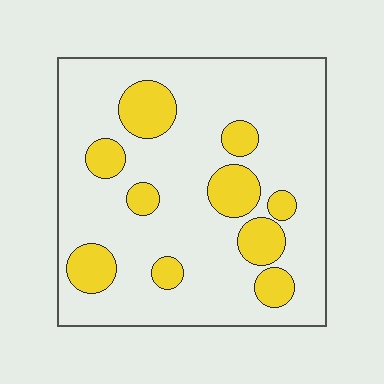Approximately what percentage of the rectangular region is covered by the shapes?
Approximately 20%.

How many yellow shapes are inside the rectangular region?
10.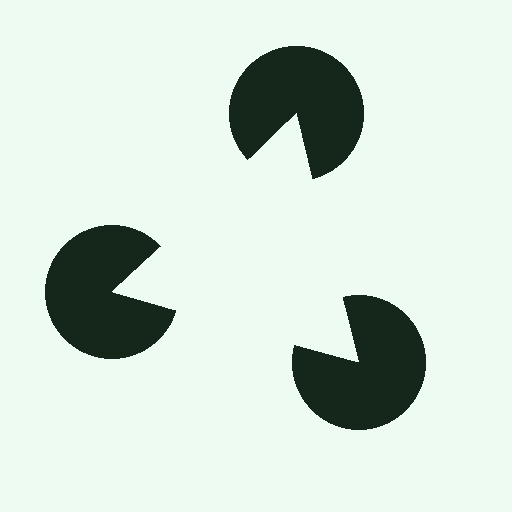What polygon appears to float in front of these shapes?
An illusory triangle — its edges are inferred from the aligned wedge cuts in the pac-man discs, not physically drawn.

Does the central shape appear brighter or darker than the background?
It typically appears slightly brighter than the background, even though no actual brightness change is drawn.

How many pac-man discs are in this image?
There are 3 — one at each vertex of the illusory triangle.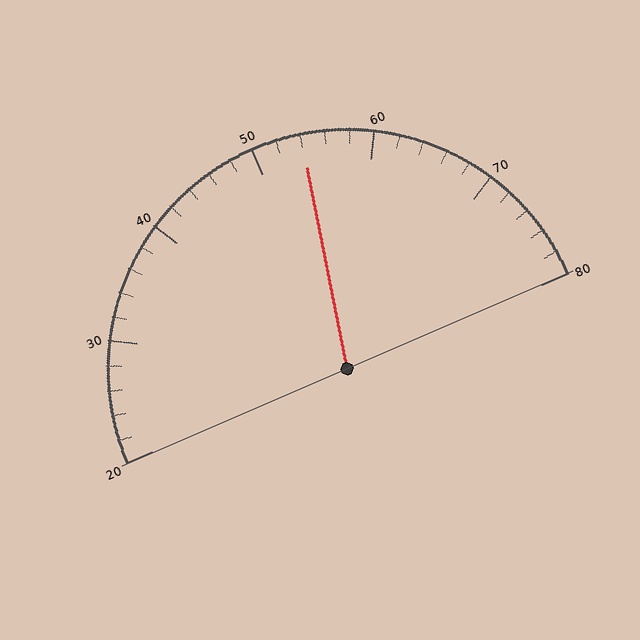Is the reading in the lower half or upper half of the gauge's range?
The reading is in the upper half of the range (20 to 80).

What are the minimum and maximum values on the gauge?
The gauge ranges from 20 to 80.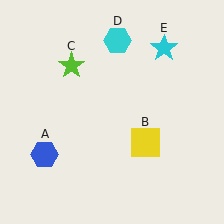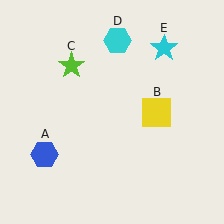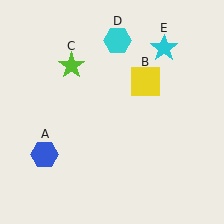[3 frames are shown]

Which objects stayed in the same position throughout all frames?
Blue hexagon (object A) and lime star (object C) and cyan hexagon (object D) and cyan star (object E) remained stationary.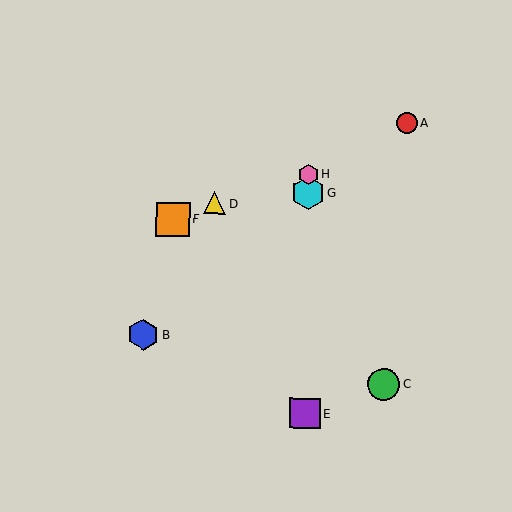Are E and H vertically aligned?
Yes, both are at x≈305.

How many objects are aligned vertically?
3 objects (E, G, H) are aligned vertically.